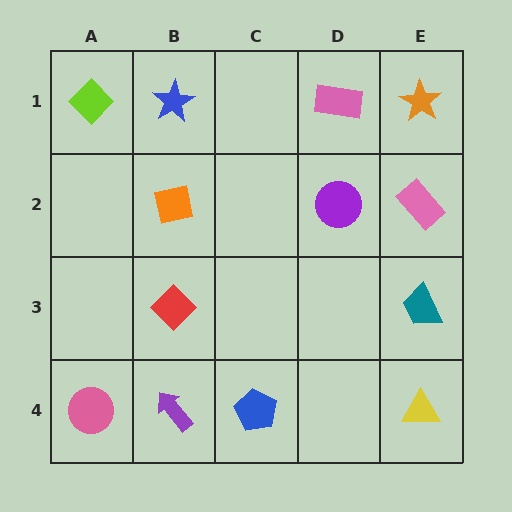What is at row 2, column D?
A purple circle.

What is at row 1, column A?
A lime diamond.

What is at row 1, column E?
An orange star.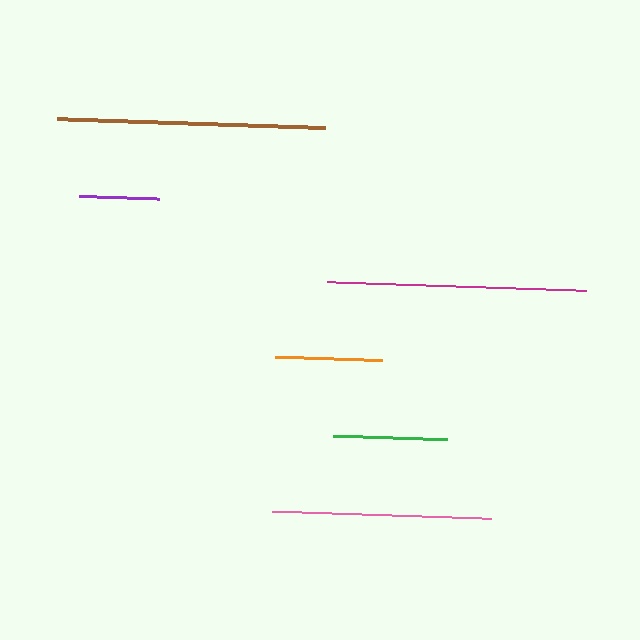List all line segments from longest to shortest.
From longest to shortest: brown, magenta, pink, green, orange, purple.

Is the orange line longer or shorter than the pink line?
The pink line is longer than the orange line.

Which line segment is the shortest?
The purple line is the shortest at approximately 80 pixels.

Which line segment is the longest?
The brown line is the longest at approximately 269 pixels.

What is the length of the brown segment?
The brown segment is approximately 269 pixels long.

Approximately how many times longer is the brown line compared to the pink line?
The brown line is approximately 1.2 times the length of the pink line.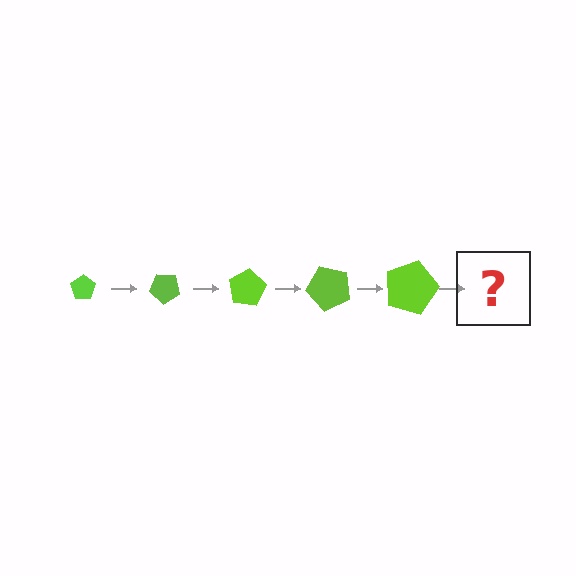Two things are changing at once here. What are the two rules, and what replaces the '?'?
The two rules are that the pentagon grows larger each step and it rotates 40 degrees each step. The '?' should be a pentagon, larger than the previous one and rotated 200 degrees from the start.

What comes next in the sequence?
The next element should be a pentagon, larger than the previous one and rotated 200 degrees from the start.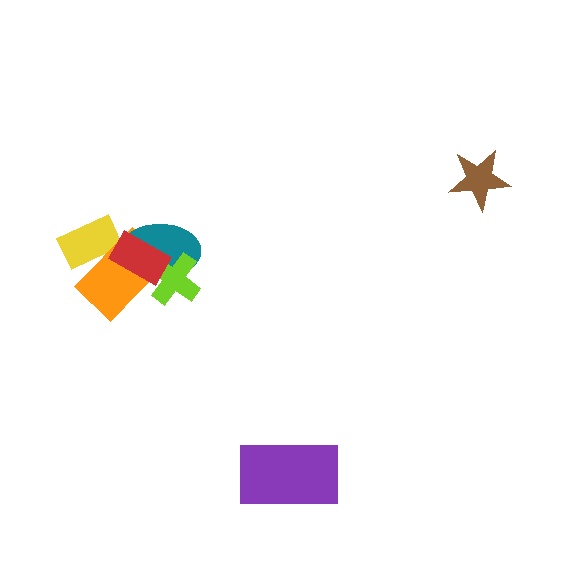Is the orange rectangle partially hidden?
Yes, it is partially covered by another shape.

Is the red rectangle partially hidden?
No, no other shape covers it.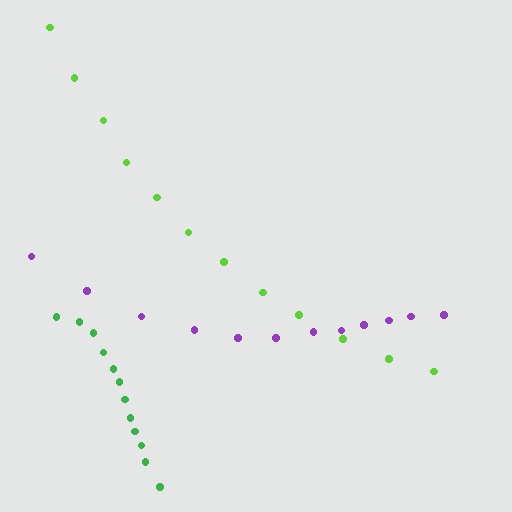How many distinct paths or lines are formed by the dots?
There are 3 distinct paths.